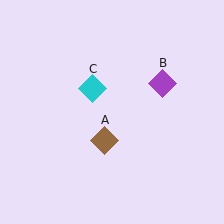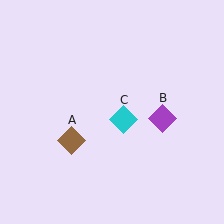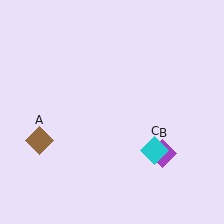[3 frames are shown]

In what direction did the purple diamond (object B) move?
The purple diamond (object B) moved down.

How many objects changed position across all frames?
3 objects changed position: brown diamond (object A), purple diamond (object B), cyan diamond (object C).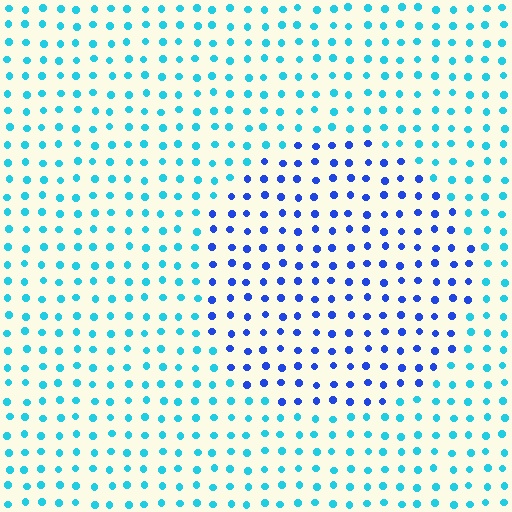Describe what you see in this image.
The image is filled with small cyan elements in a uniform arrangement. A circle-shaped region is visible where the elements are tinted to a slightly different hue, forming a subtle color boundary.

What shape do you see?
I see a circle.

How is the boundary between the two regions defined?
The boundary is defined purely by a slight shift in hue (about 43 degrees). Spacing, size, and orientation are identical on both sides.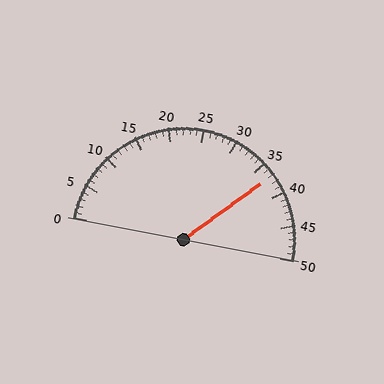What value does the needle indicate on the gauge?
The needle indicates approximately 37.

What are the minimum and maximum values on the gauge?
The gauge ranges from 0 to 50.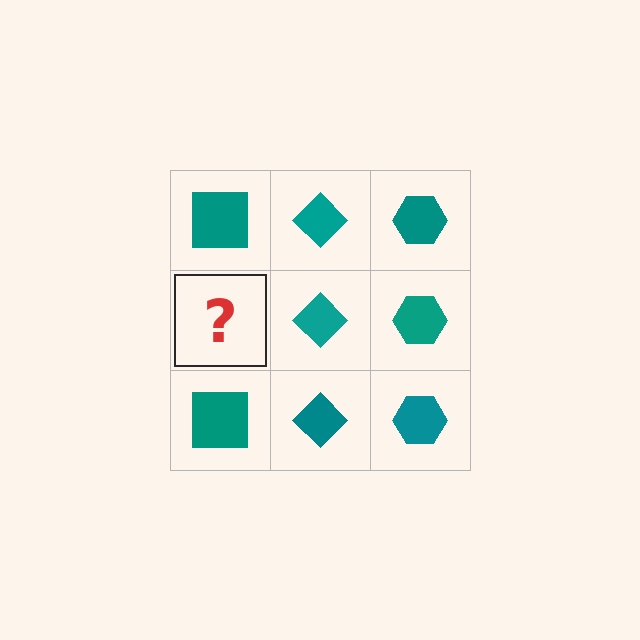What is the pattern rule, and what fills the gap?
The rule is that each column has a consistent shape. The gap should be filled with a teal square.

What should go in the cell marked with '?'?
The missing cell should contain a teal square.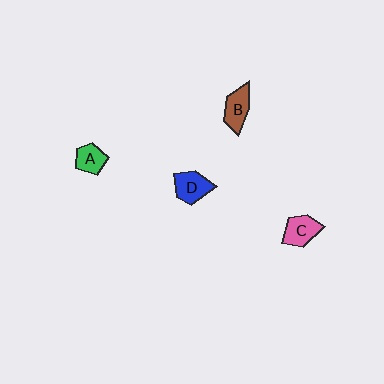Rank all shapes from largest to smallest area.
From largest to smallest: D (blue), B (brown), C (pink), A (green).